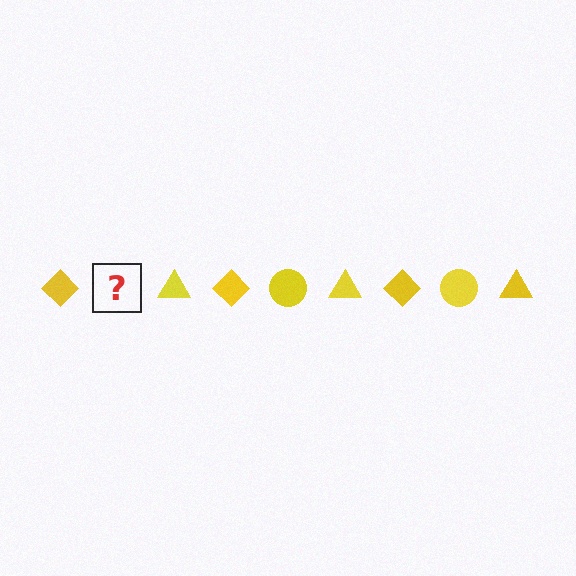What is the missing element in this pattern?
The missing element is a yellow circle.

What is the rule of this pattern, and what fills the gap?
The rule is that the pattern cycles through diamond, circle, triangle shapes in yellow. The gap should be filled with a yellow circle.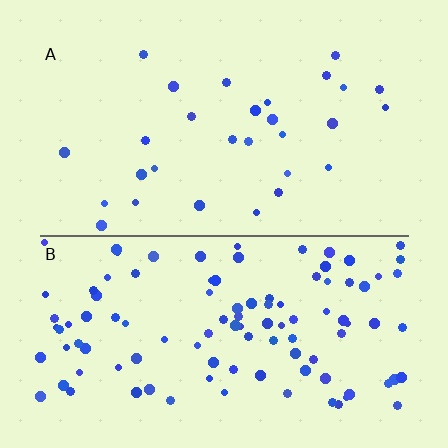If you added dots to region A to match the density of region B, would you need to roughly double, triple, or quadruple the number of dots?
Approximately quadruple.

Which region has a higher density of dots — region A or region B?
B (the bottom).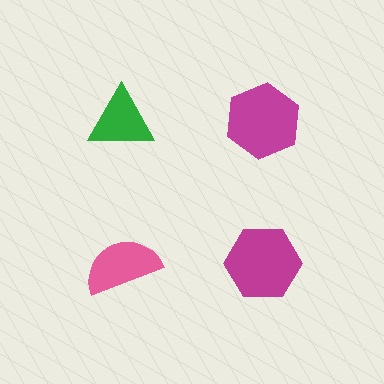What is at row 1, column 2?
A magenta hexagon.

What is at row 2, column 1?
A pink semicircle.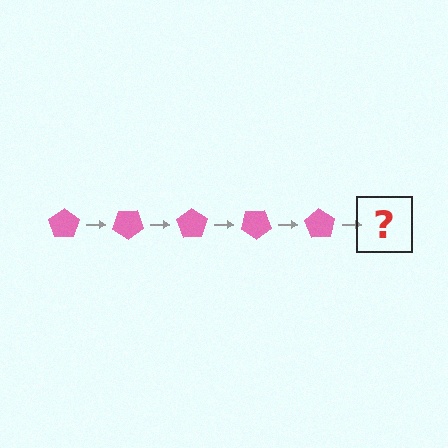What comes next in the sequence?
The next element should be a pink pentagon rotated 175 degrees.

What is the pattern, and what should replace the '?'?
The pattern is that the pentagon rotates 35 degrees each step. The '?' should be a pink pentagon rotated 175 degrees.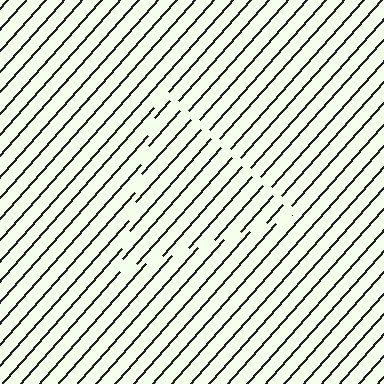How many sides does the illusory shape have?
3 sides — the line-ends trace a triangle.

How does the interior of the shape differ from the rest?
The interior of the shape contains the same grating, shifted by half a period — the contour is defined by the phase discontinuity where line-ends from the inner and outer gratings abut.